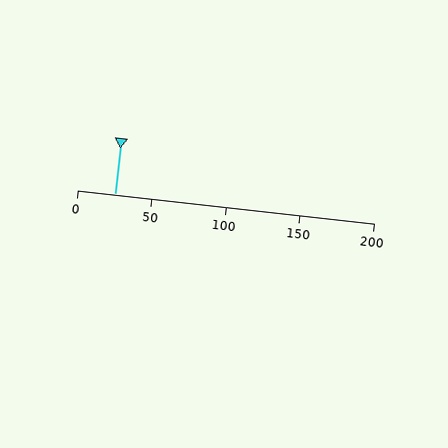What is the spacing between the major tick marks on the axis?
The major ticks are spaced 50 apart.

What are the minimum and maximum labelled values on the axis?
The axis runs from 0 to 200.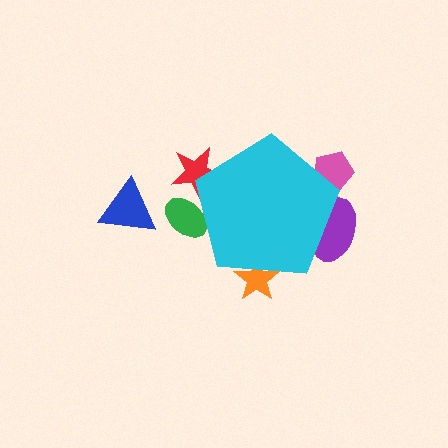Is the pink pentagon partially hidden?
Yes, the pink pentagon is partially hidden behind the cyan pentagon.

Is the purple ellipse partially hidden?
Yes, the purple ellipse is partially hidden behind the cyan pentagon.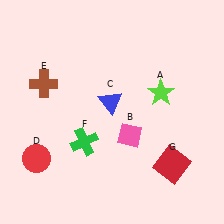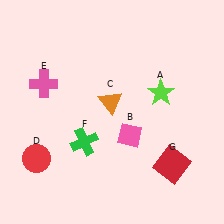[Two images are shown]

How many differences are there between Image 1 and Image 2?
There are 2 differences between the two images.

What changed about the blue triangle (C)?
In Image 1, C is blue. In Image 2, it changed to orange.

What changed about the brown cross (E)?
In Image 1, E is brown. In Image 2, it changed to pink.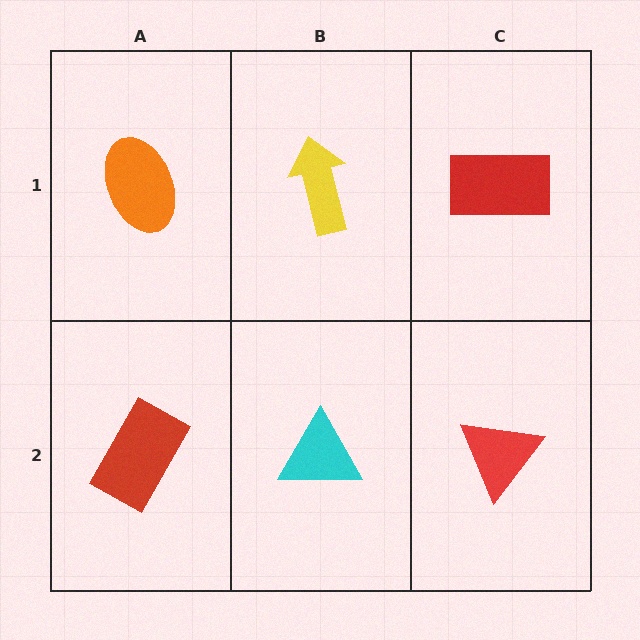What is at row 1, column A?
An orange ellipse.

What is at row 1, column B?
A yellow arrow.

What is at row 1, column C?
A red rectangle.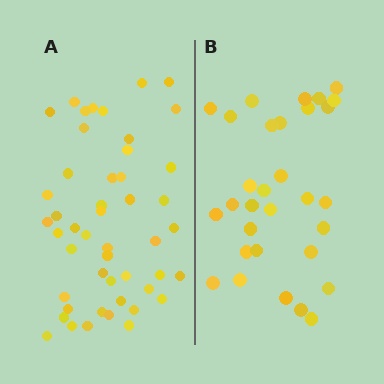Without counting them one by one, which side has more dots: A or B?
Region A (the left region) has more dots.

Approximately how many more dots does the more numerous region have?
Region A has approximately 15 more dots than region B.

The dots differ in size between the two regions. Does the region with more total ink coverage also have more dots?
No. Region B has more total ink coverage because its dots are larger, but region A actually contains more individual dots. Total area can be misleading — the number of items is what matters here.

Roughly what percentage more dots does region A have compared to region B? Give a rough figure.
About 55% more.